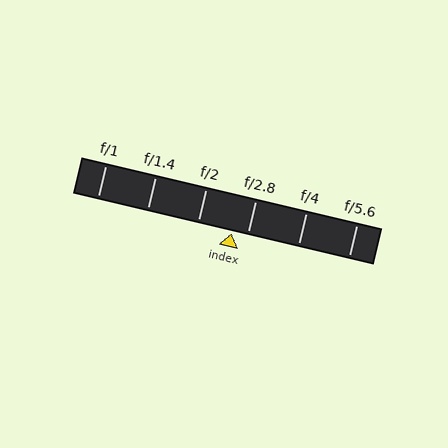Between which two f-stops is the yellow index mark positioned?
The index mark is between f/2 and f/2.8.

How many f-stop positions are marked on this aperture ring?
There are 6 f-stop positions marked.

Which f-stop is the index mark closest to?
The index mark is closest to f/2.8.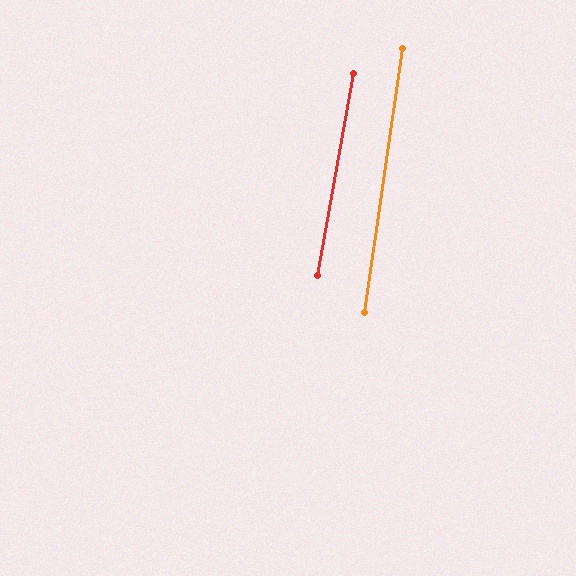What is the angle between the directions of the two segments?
Approximately 2 degrees.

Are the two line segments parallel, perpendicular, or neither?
Parallel — their directions differ by only 1.7°.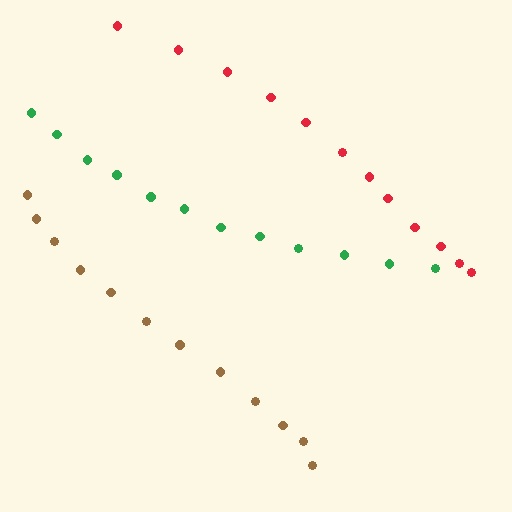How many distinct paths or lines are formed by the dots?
There are 3 distinct paths.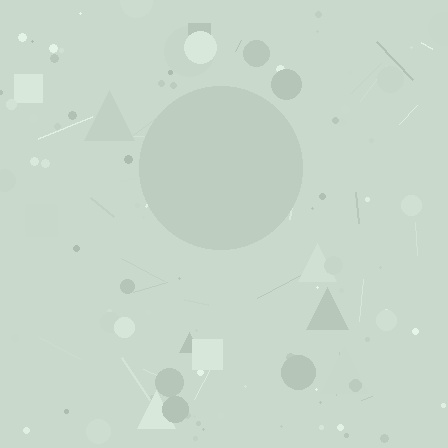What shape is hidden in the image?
A circle is hidden in the image.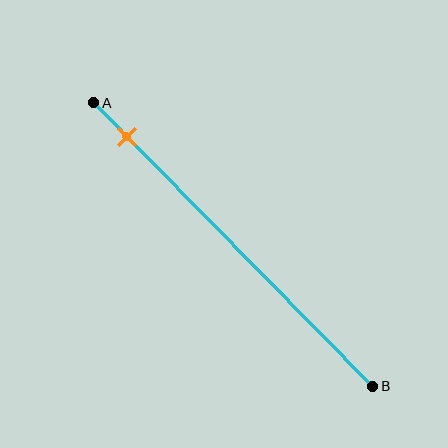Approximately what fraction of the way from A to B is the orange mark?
The orange mark is approximately 10% of the way from A to B.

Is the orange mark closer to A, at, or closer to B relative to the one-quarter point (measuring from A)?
The orange mark is closer to point A than the one-quarter point of segment AB.